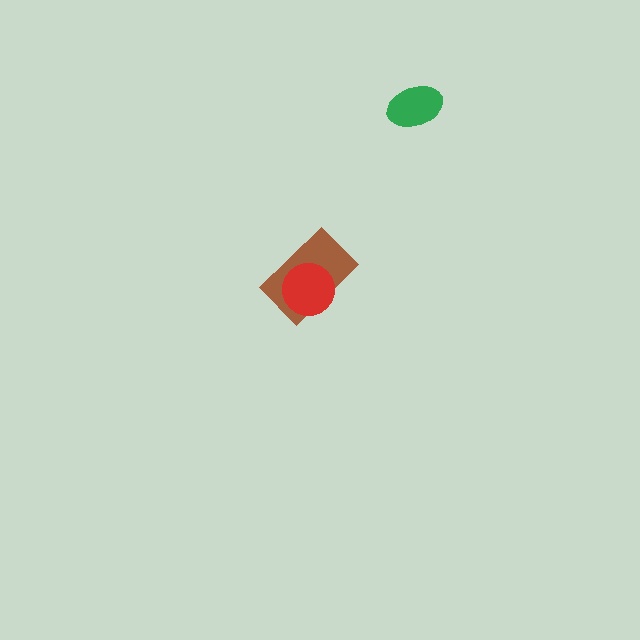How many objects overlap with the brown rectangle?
1 object overlaps with the brown rectangle.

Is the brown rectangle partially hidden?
Yes, it is partially covered by another shape.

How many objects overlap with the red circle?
1 object overlaps with the red circle.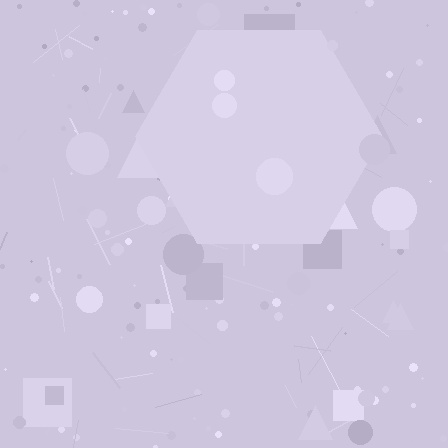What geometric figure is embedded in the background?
A hexagon is embedded in the background.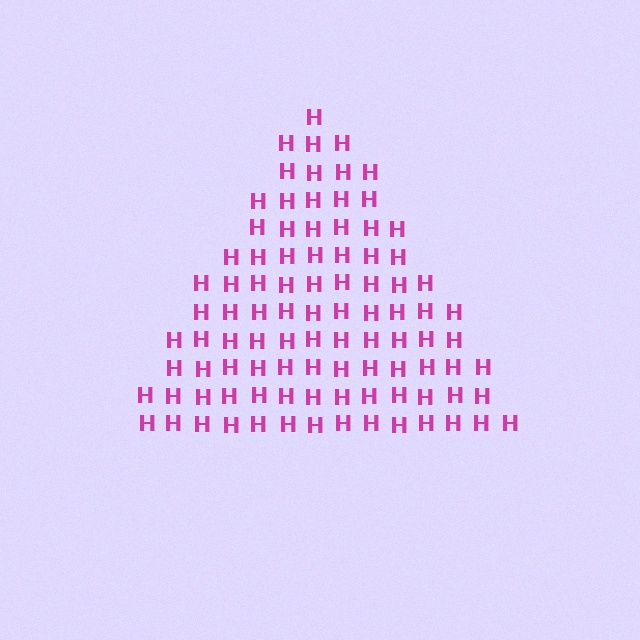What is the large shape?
The large shape is a triangle.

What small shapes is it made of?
It is made of small letter H's.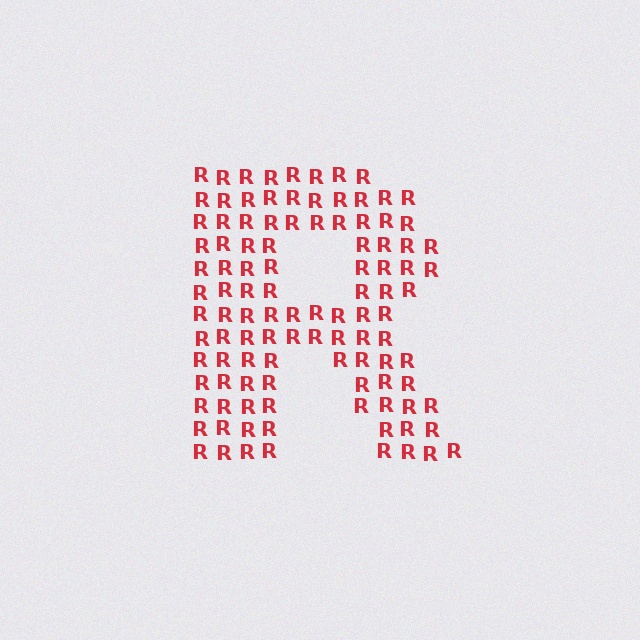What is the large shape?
The large shape is the letter R.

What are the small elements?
The small elements are letter R's.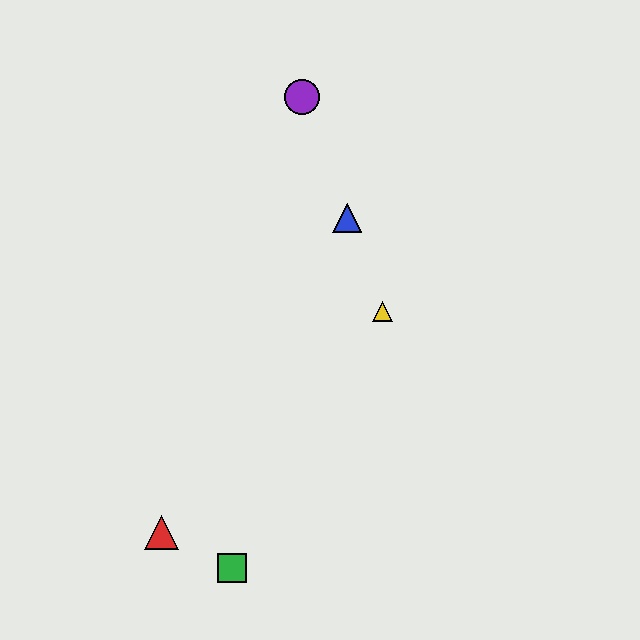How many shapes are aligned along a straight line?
3 shapes (the blue triangle, the yellow triangle, the purple circle) are aligned along a straight line.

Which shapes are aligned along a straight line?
The blue triangle, the yellow triangle, the purple circle are aligned along a straight line.